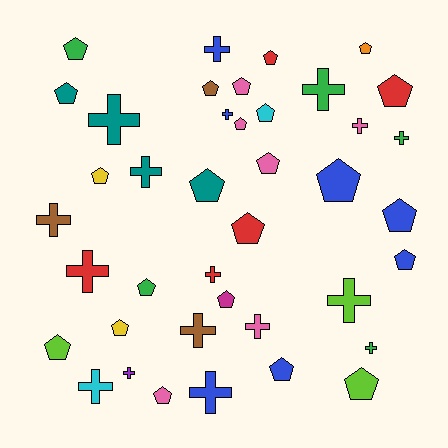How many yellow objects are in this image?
There are 2 yellow objects.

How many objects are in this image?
There are 40 objects.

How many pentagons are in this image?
There are 23 pentagons.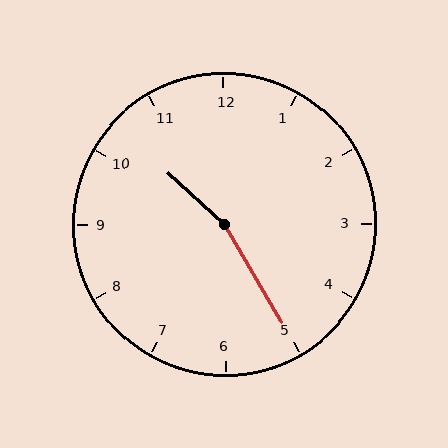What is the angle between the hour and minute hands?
Approximately 162 degrees.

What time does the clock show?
10:25.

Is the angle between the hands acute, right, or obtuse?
It is obtuse.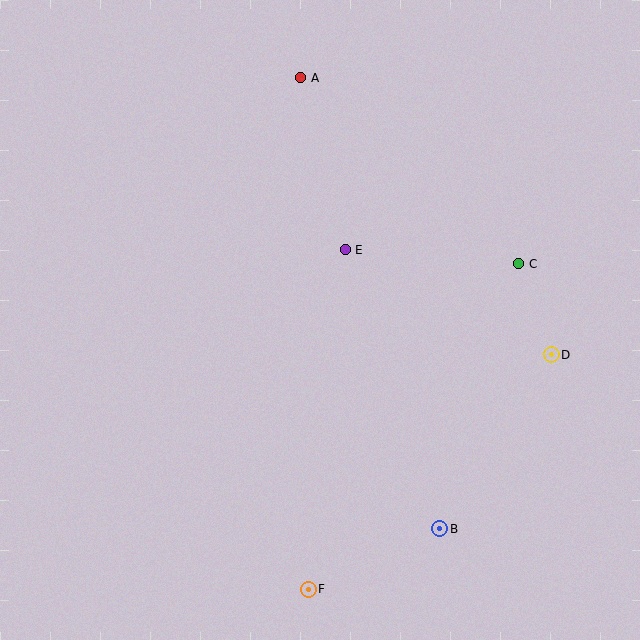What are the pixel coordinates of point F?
Point F is at (308, 589).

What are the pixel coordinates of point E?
Point E is at (345, 250).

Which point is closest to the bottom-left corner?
Point F is closest to the bottom-left corner.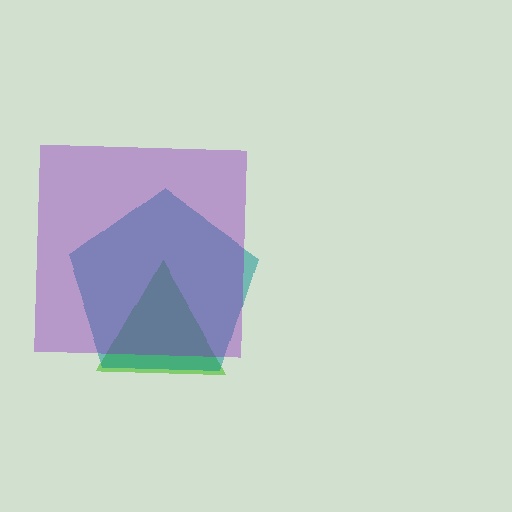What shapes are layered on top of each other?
The layered shapes are: a lime triangle, a teal pentagon, a purple square.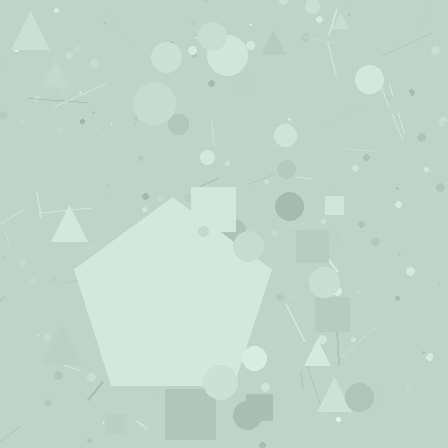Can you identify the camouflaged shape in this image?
The camouflaged shape is a pentagon.